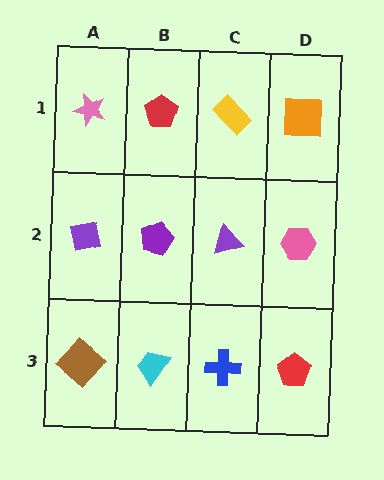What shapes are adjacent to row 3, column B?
A purple pentagon (row 2, column B), a brown diamond (row 3, column A), a blue cross (row 3, column C).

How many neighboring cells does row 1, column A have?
2.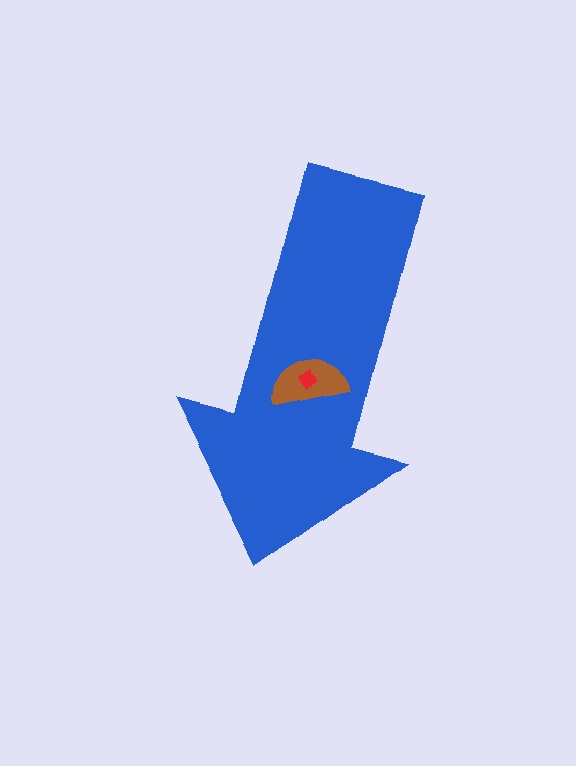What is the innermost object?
The red diamond.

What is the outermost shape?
The blue arrow.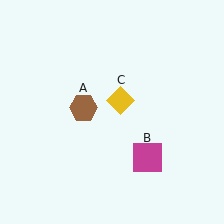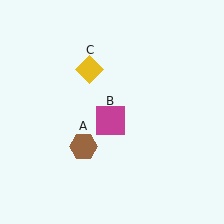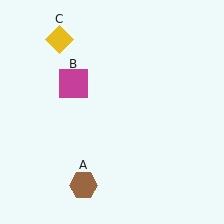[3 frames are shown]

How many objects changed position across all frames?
3 objects changed position: brown hexagon (object A), magenta square (object B), yellow diamond (object C).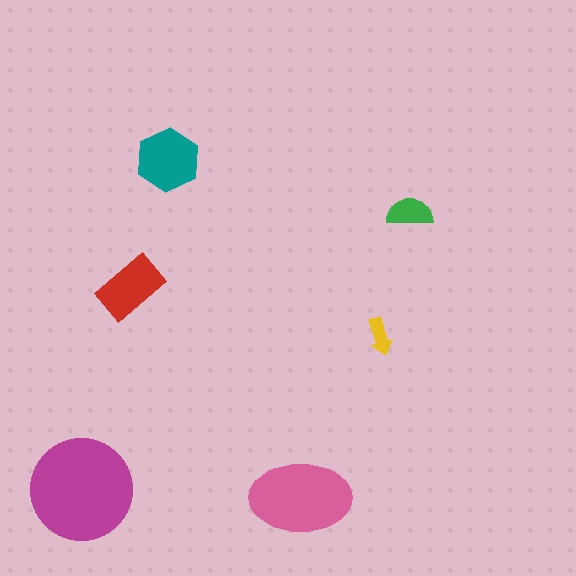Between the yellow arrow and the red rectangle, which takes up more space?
The red rectangle.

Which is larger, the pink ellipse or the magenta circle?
The magenta circle.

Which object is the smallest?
The yellow arrow.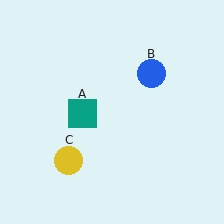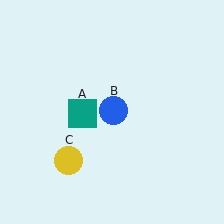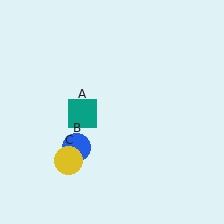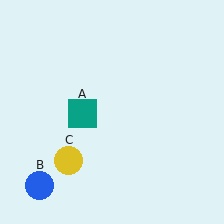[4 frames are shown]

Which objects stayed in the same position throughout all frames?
Teal square (object A) and yellow circle (object C) remained stationary.